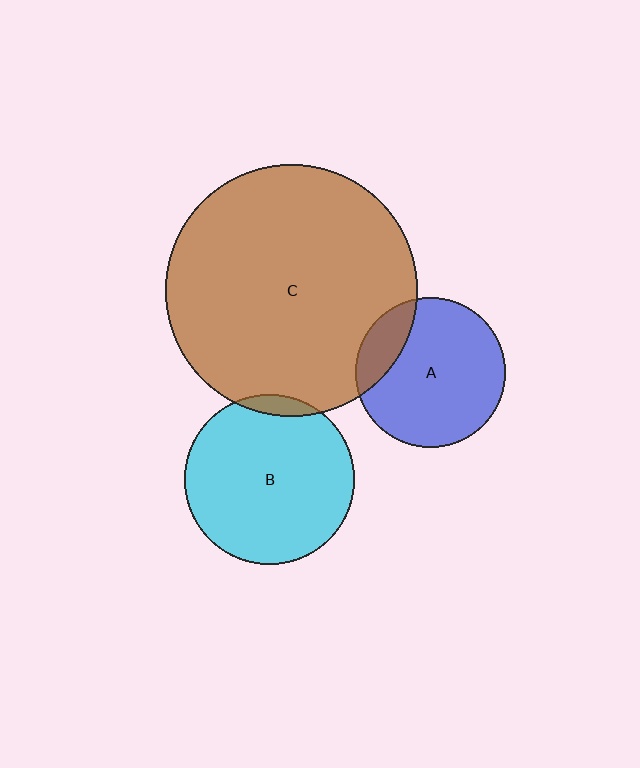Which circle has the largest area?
Circle C (brown).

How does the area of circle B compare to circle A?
Approximately 1.3 times.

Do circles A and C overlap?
Yes.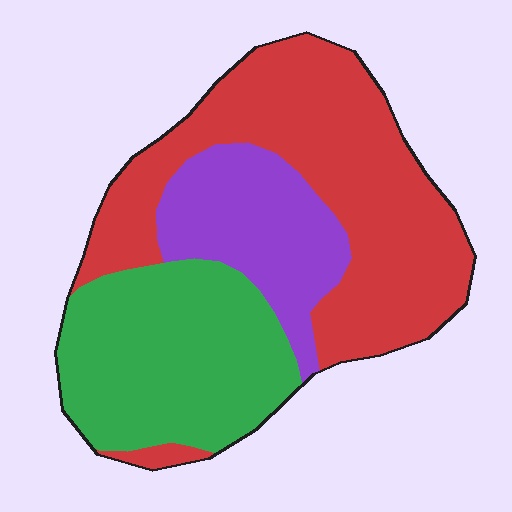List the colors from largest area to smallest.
From largest to smallest: red, green, purple.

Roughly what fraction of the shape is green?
Green takes up between a quarter and a half of the shape.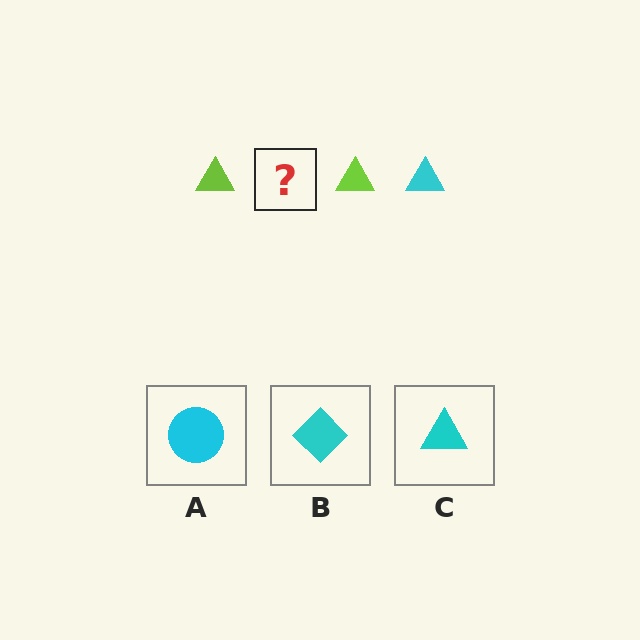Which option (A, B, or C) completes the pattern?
C.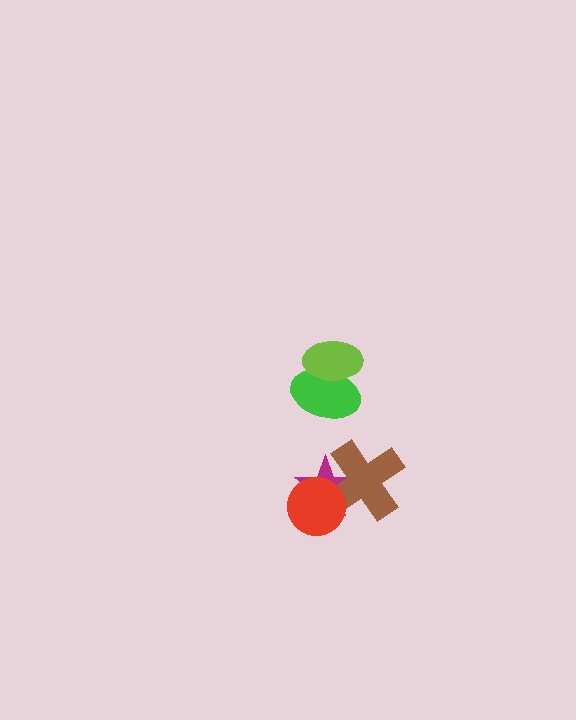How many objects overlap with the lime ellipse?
1 object overlaps with the lime ellipse.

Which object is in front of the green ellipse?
The lime ellipse is in front of the green ellipse.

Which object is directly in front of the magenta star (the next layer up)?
The brown cross is directly in front of the magenta star.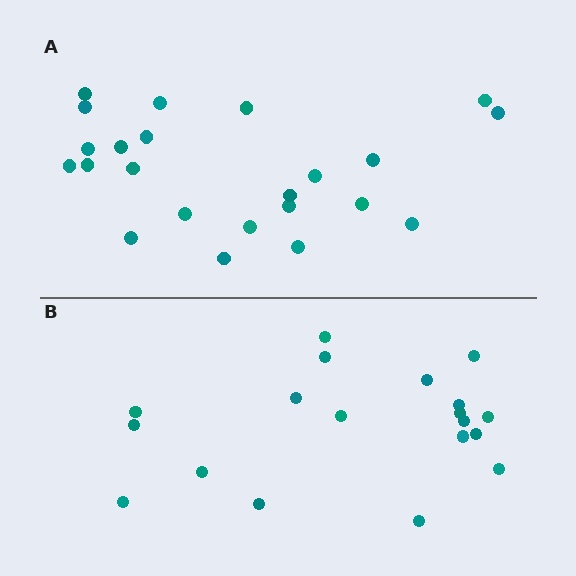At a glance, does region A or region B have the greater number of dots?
Region A (the top region) has more dots.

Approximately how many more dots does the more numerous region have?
Region A has about 4 more dots than region B.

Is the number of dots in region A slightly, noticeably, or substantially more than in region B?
Region A has only slightly more — the two regions are fairly close. The ratio is roughly 1.2 to 1.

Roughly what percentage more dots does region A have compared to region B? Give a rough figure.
About 20% more.